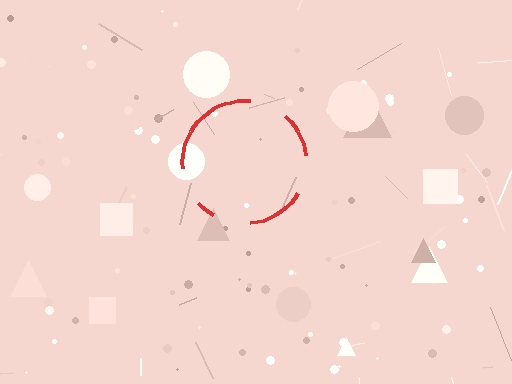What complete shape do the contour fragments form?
The contour fragments form a circle.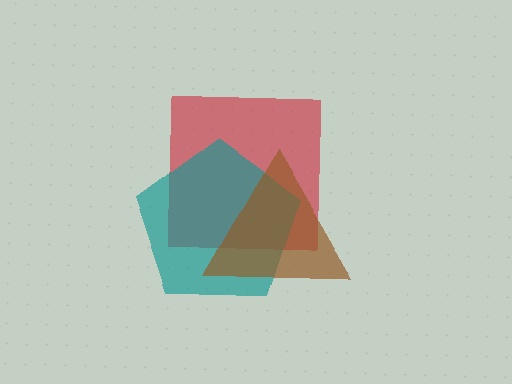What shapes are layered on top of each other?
The layered shapes are: a red square, a teal pentagon, a brown triangle.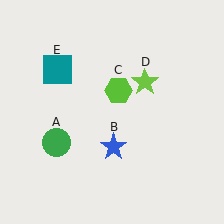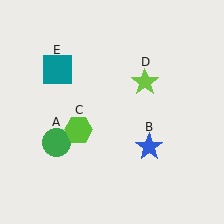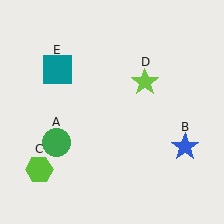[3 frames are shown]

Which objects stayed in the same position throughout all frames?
Green circle (object A) and lime star (object D) and teal square (object E) remained stationary.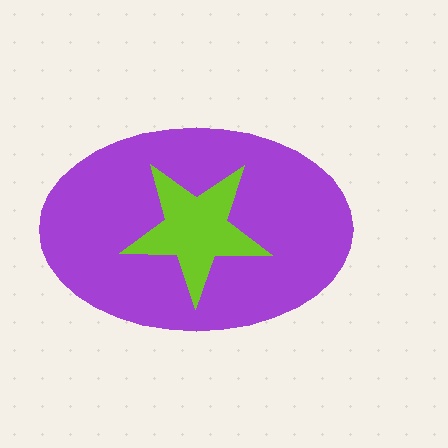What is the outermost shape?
The purple ellipse.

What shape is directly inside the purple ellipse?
The lime star.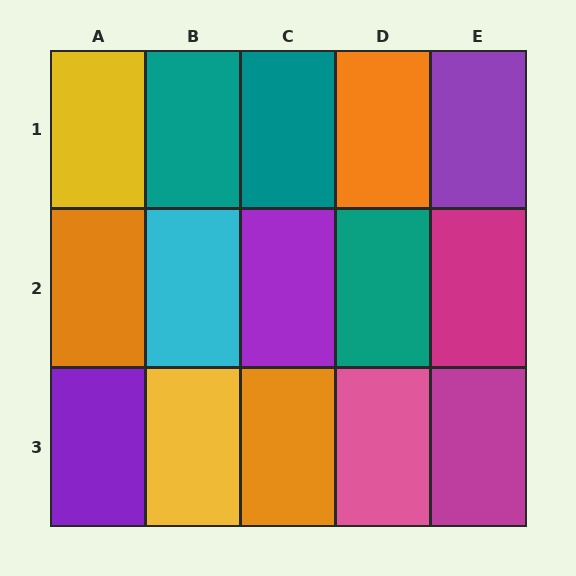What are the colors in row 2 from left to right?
Orange, cyan, purple, teal, magenta.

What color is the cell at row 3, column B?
Yellow.